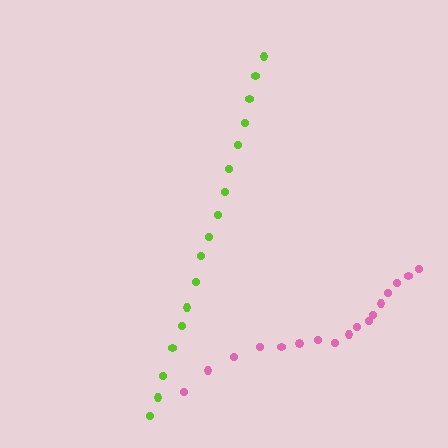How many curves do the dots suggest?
There are 2 distinct paths.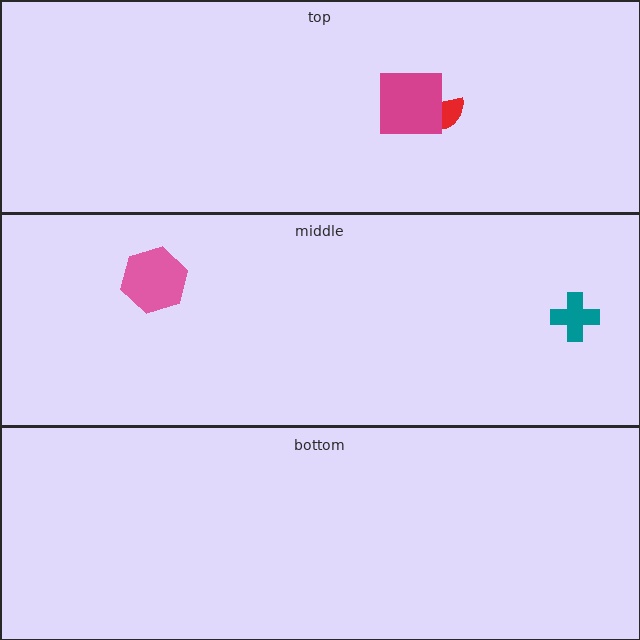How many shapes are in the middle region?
2.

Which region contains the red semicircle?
The top region.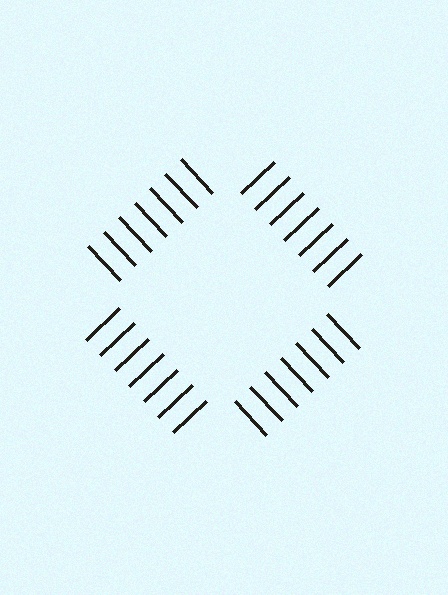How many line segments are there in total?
28 — 7 along each of the 4 edges.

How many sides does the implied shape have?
4 sides — the line-ends trace a square.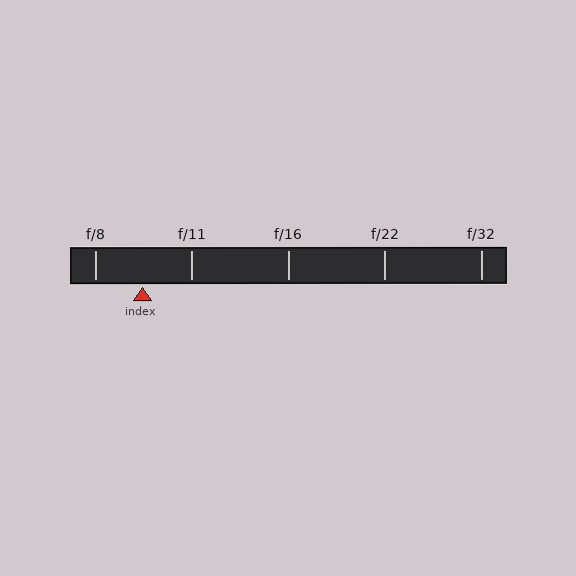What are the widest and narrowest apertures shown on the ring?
The widest aperture shown is f/8 and the narrowest is f/32.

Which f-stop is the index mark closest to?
The index mark is closest to f/8.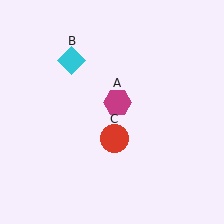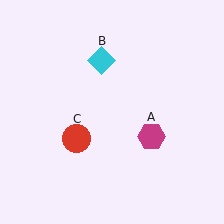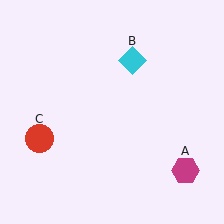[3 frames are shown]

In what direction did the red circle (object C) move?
The red circle (object C) moved left.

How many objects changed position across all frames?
3 objects changed position: magenta hexagon (object A), cyan diamond (object B), red circle (object C).